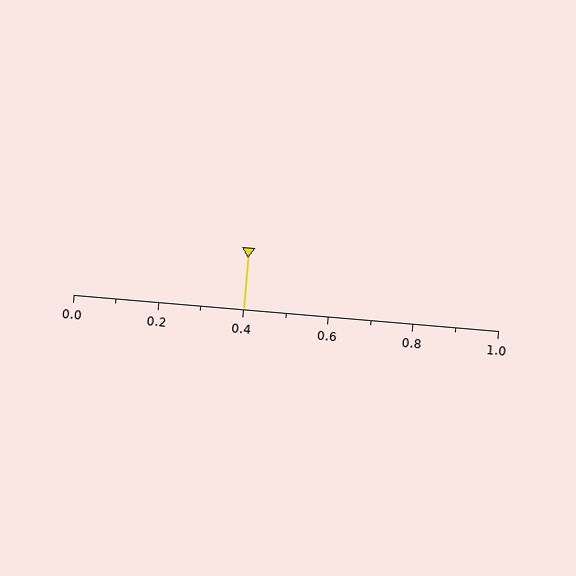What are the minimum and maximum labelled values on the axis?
The axis runs from 0.0 to 1.0.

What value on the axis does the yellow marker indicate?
The marker indicates approximately 0.4.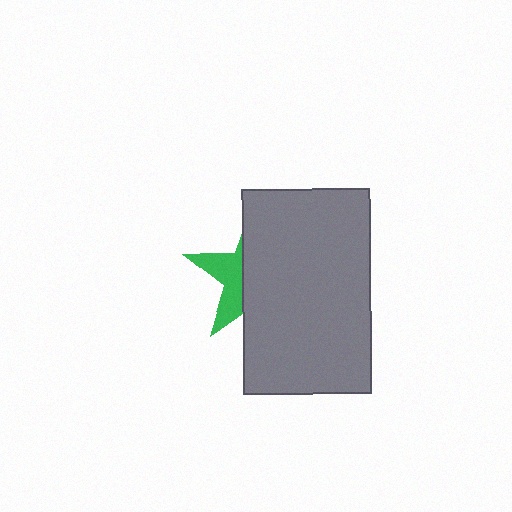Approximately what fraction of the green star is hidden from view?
Roughly 66% of the green star is hidden behind the gray rectangle.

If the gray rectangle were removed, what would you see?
You would see the complete green star.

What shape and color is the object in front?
The object in front is a gray rectangle.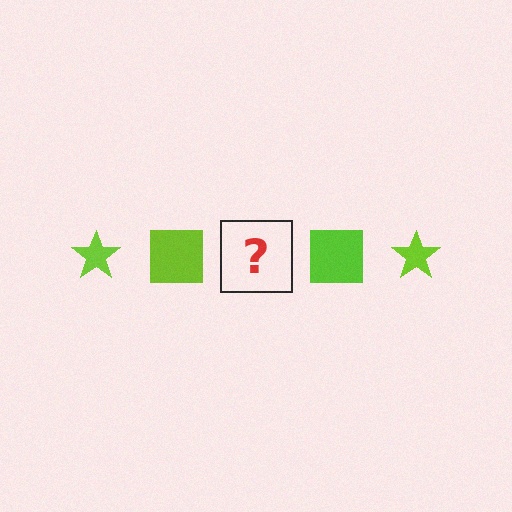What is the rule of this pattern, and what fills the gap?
The rule is that the pattern cycles through star, square shapes in lime. The gap should be filled with a lime star.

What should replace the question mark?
The question mark should be replaced with a lime star.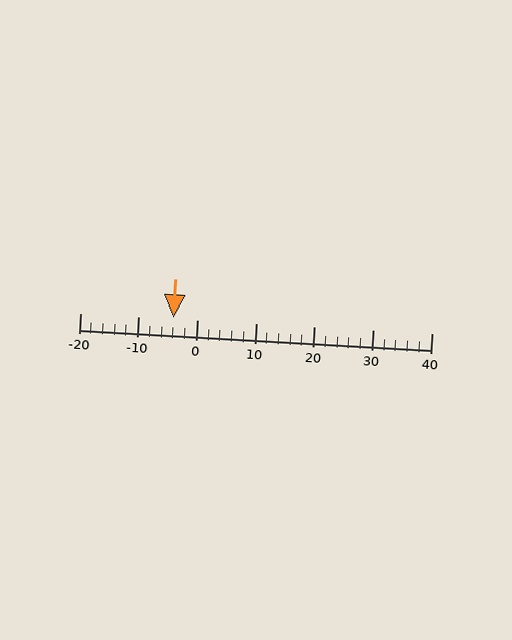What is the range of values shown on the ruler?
The ruler shows values from -20 to 40.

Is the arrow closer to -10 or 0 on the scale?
The arrow is closer to 0.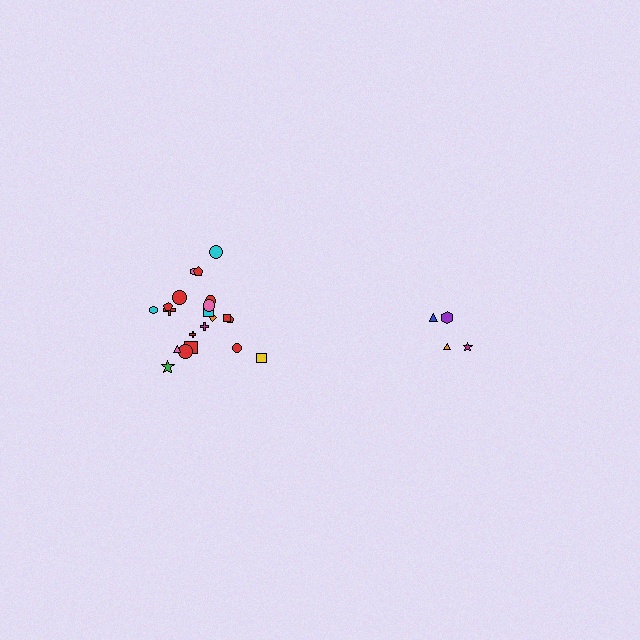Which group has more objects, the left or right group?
The left group.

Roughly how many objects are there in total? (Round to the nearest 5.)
Roughly 25 objects in total.